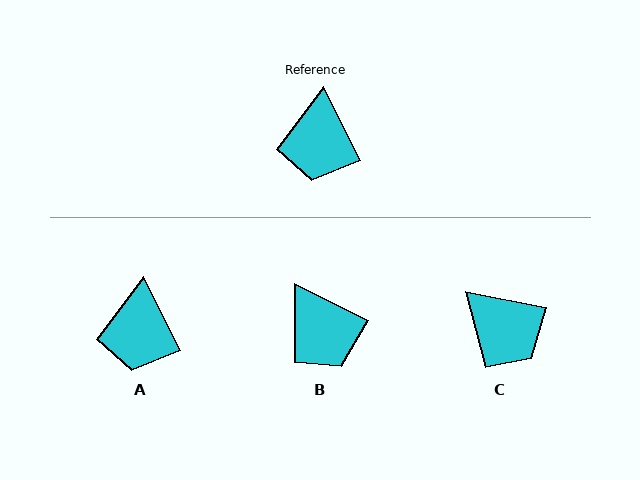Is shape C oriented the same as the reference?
No, it is off by about 52 degrees.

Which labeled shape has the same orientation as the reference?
A.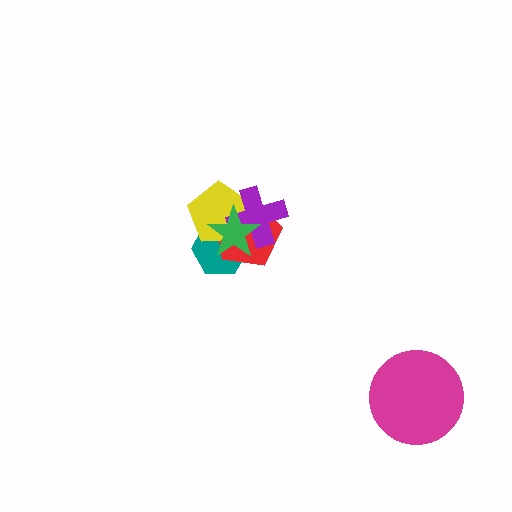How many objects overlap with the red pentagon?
4 objects overlap with the red pentagon.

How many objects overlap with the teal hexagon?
4 objects overlap with the teal hexagon.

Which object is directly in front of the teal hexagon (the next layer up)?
The red pentagon is directly in front of the teal hexagon.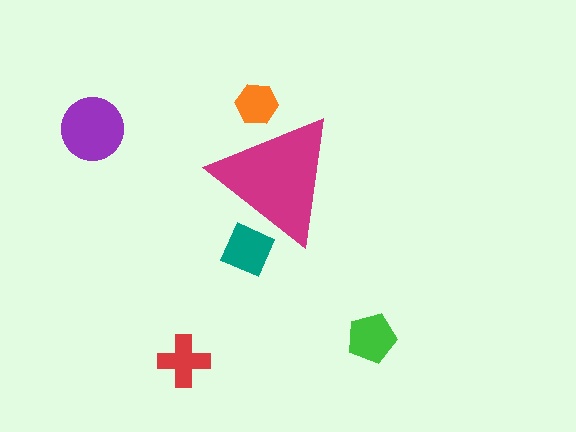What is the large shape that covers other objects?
A magenta triangle.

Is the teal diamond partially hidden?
Yes, the teal diamond is partially hidden behind the magenta triangle.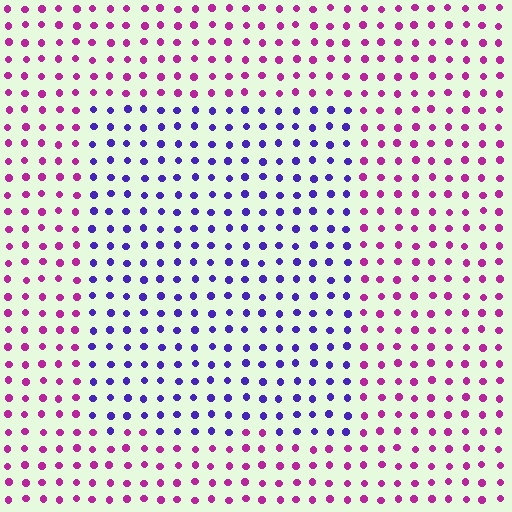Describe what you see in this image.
The image is filled with small magenta elements in a uniform arrangement. A rectangle-shaped region is visible where the elements are tinted to a slightly different hue, forming a subtle color boundary.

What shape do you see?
I see a rectangle.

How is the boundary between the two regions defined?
The boundary is defined purely by a slight shift in hue (about 58 degrees). Spacing, size, and orientation are identical on both sides.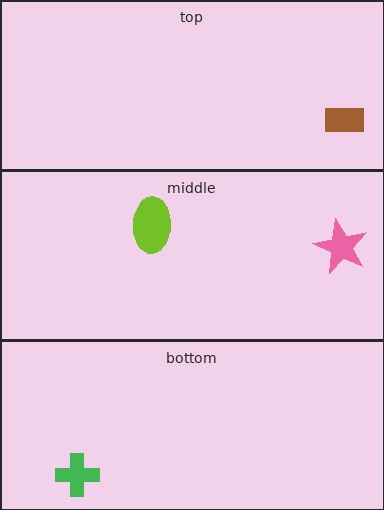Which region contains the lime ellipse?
The middle region.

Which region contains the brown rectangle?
The top region.